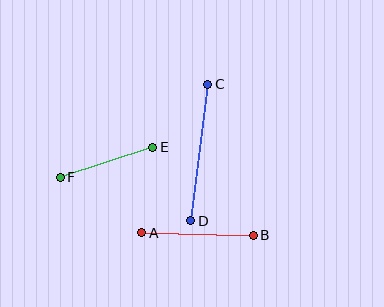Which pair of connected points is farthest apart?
Points C and D are farthest apart.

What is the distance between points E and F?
The distance is approximately 97 pixels.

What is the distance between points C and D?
The distance is approximately 138 pixels.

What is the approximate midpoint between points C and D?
The midpoint is at approximately (199, 153) pixels.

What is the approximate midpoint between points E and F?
The midpoint is at approximately (106, 162) pixels.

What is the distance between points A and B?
The distance is approximately 112 pixels.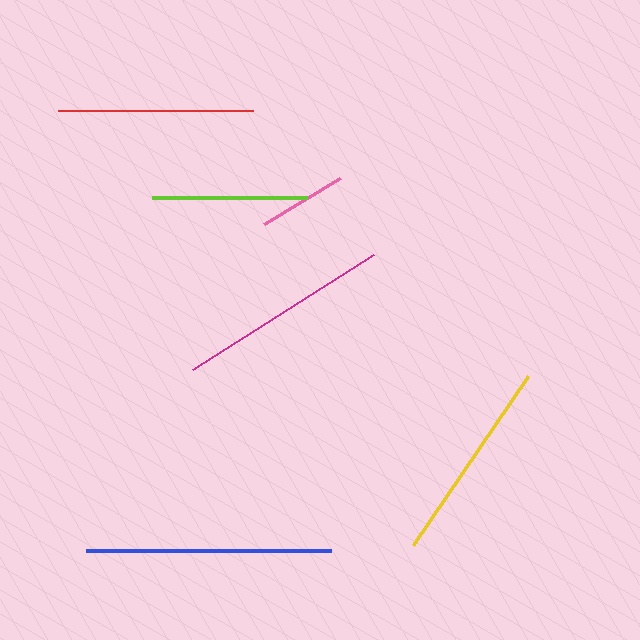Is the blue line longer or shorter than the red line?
The blue line is longer than the red line.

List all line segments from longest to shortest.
From longest to shortest: blue, magenta, yellow, red, lime, pink.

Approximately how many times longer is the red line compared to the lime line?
The red line is approximately 1.3 times the length of the lime line.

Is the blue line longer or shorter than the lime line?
The blue line is longer than the lime line.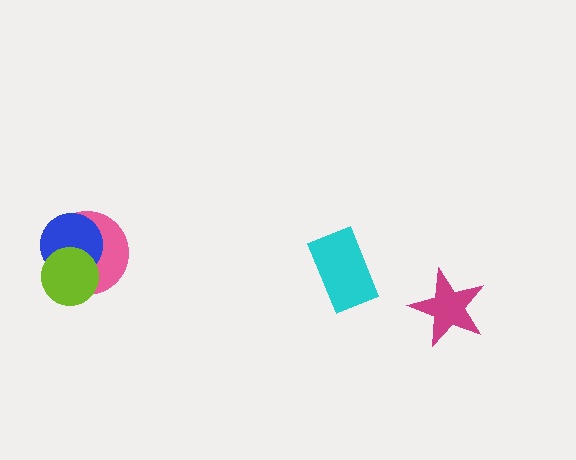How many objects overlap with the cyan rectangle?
0 objects overlap with the cyan rectangle.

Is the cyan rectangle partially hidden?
No, no other shape covers it.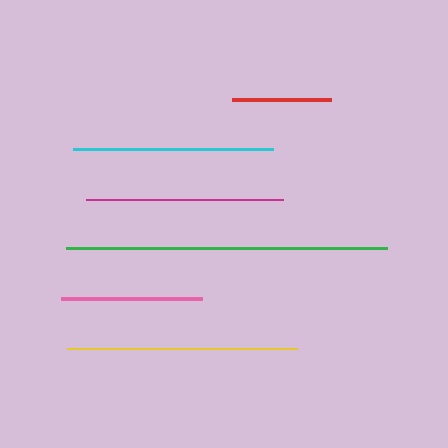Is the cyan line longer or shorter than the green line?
The green line is longer than the cyan line.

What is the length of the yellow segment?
The yellow segment is approximately 229 pixels long.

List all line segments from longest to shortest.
From longest to shortest: green, yellow, cyan, magenta, pink, red.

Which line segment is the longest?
The green line is the longest at approximately 321 pixels.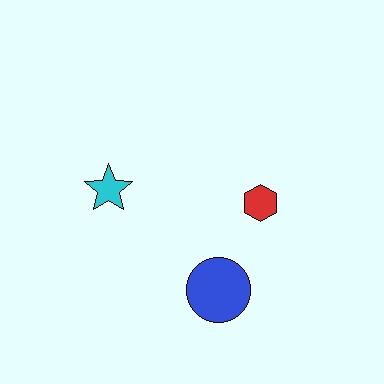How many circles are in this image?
There is 1 circle.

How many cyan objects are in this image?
There is 1 cyan object.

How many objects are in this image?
There are 3 objects.